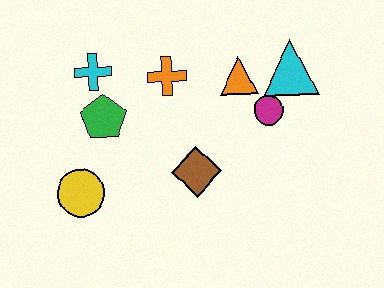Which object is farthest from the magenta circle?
The yellow circle is farthest from the magenta circle.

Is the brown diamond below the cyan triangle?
Yes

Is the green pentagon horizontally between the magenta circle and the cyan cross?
Yes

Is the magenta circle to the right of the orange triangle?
Yes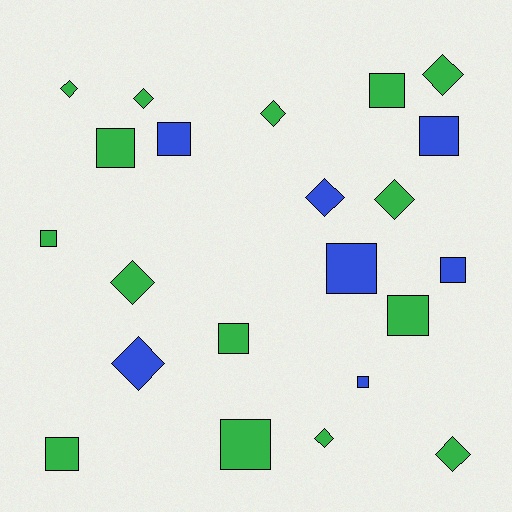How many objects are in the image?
There are 22 objects.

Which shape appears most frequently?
Square, with 12 objects.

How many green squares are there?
There are 7 green squares.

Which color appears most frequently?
Green, with 15 objects.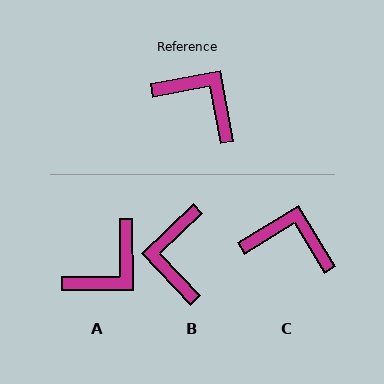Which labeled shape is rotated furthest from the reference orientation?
B, about 123 degrees away.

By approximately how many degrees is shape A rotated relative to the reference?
Approximately 100 degrees clockwise.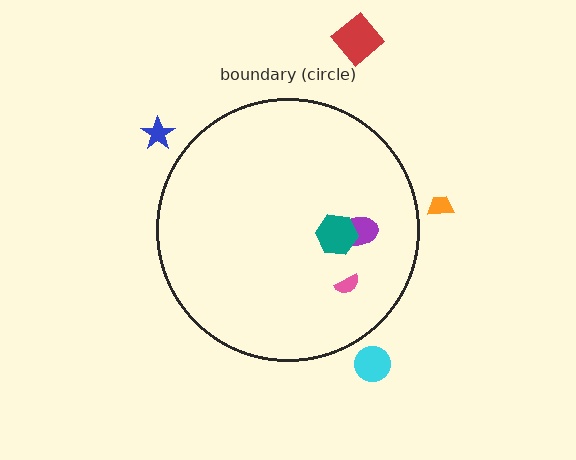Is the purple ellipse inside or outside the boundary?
Inside.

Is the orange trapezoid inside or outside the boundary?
Outside.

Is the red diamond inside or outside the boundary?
Outside.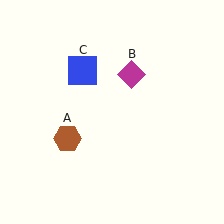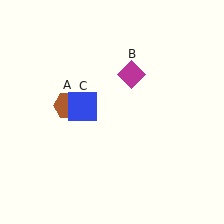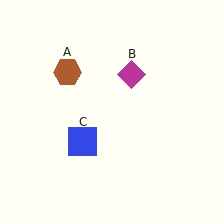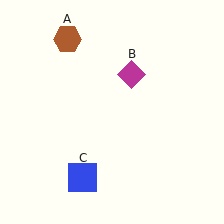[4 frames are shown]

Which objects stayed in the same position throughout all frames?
Magenta diamond (object B) remained stationary.